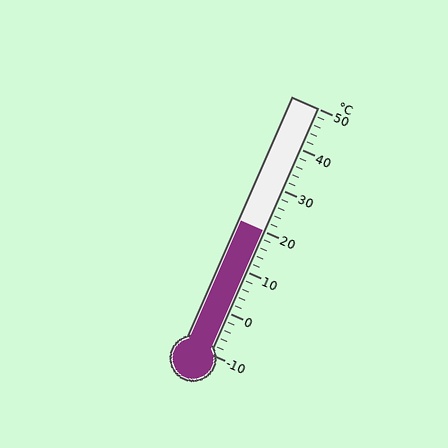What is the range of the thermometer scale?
The thermometer scale ranges from -10°C to 50°C.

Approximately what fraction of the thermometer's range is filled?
The thermometer is filled to approximately 50% of its range.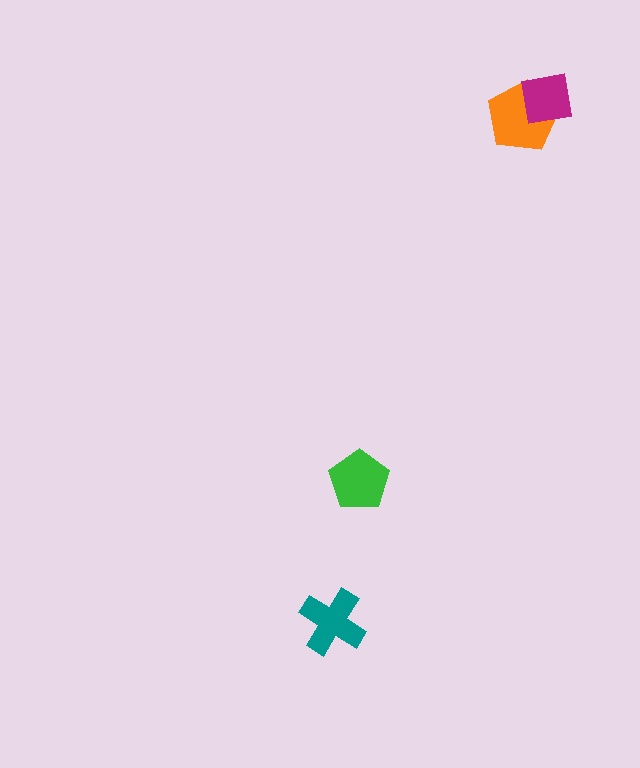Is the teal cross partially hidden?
No, no other shape covers it.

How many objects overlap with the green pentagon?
0 objects overlap with the green pentagon.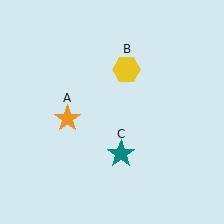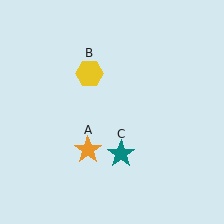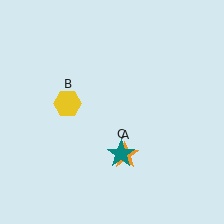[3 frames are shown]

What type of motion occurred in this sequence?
The orange star (object A), yellow hexagon (object B) rotated counterclockwise around the center of the scene.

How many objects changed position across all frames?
2 objects changed position: orange star (object A), yellow hexagon (object B).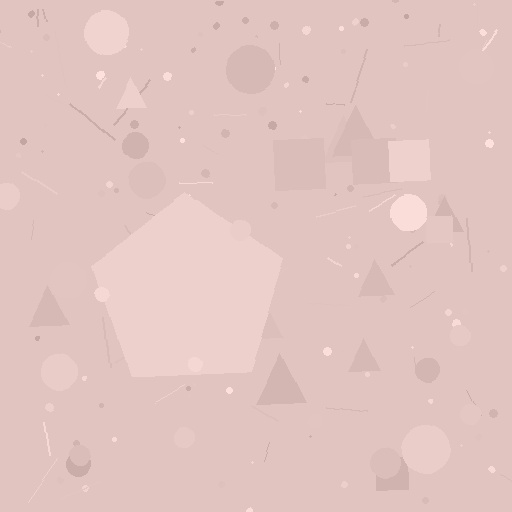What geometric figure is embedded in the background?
A pentagon is embedded in the background.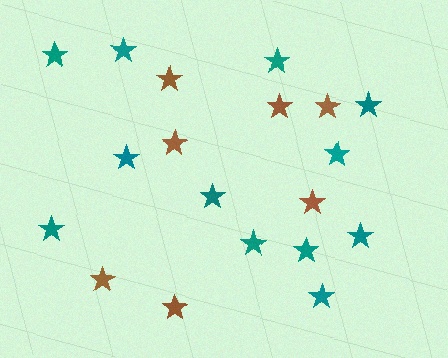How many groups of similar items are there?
There are 2 groups: one group of teal stars (12) and one group of brown stars (7).